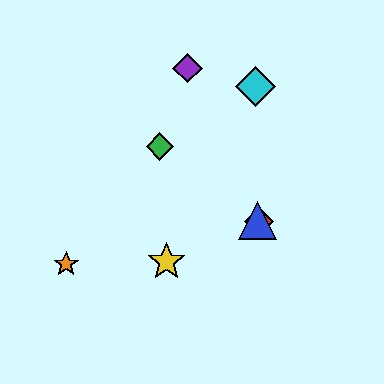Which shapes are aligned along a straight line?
The red diamond, the blue triangle, the green diamond are aligned along a straight line.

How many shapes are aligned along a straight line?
3 shapes (the red diamond, the blue triangle, the green diamond) are aligned along a straight line.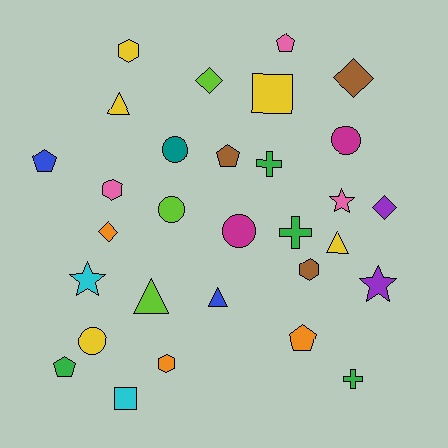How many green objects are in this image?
There are 4 green objects.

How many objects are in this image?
There are 30 objects.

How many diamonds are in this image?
There are 4 diamonds.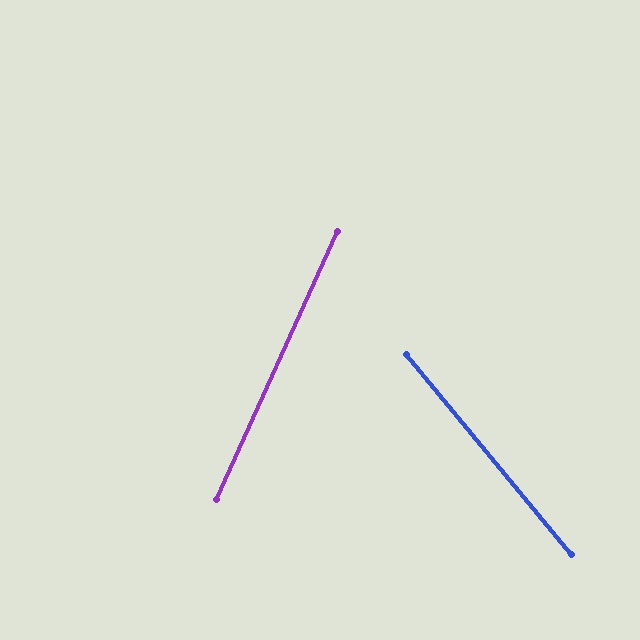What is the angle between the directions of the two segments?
Approximately 64 degrees.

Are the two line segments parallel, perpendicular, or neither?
Neither parallel nor perpendicular — they differ by about 64°.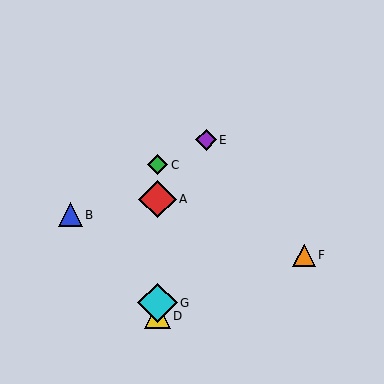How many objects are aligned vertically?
4 objects (A, C, D, G) are aligned vertically.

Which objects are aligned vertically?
Objects A, C, D, G are aligned vertically.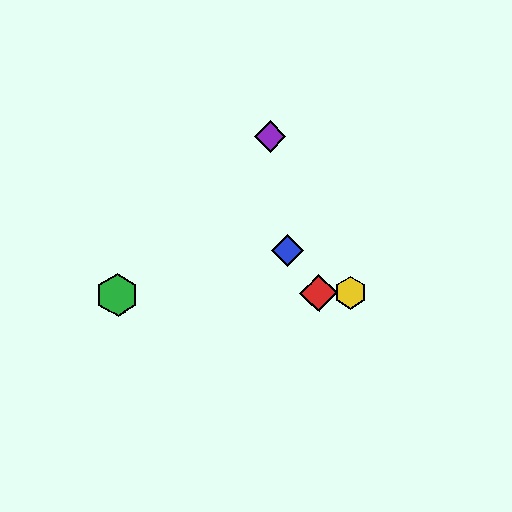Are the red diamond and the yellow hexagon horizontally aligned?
Yes, both are at y≈293.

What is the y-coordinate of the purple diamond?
The purple diamond is at y≈136.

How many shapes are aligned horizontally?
3 shapes (the red diamond, the green hexagon, the yellow hexagon) are aligned horizontally.